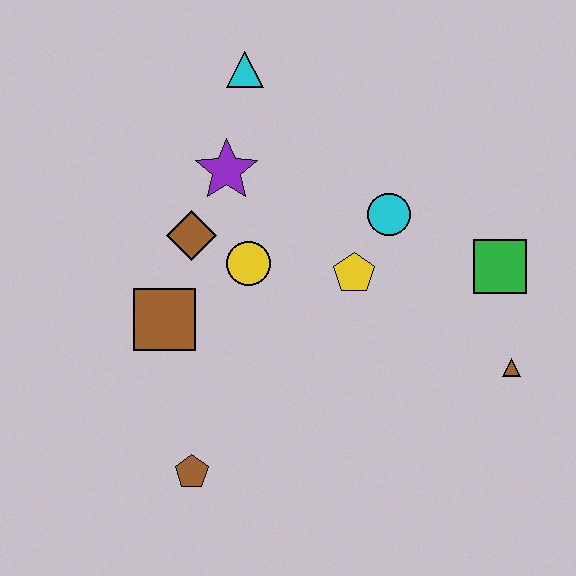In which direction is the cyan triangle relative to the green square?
The cyan triangle is to the left of the green square.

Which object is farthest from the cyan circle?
The brown pentagon is farthest from the cyan circle.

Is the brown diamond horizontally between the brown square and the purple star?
Yes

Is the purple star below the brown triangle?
No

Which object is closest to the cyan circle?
The yellow pentagon is closest to the cyan circle.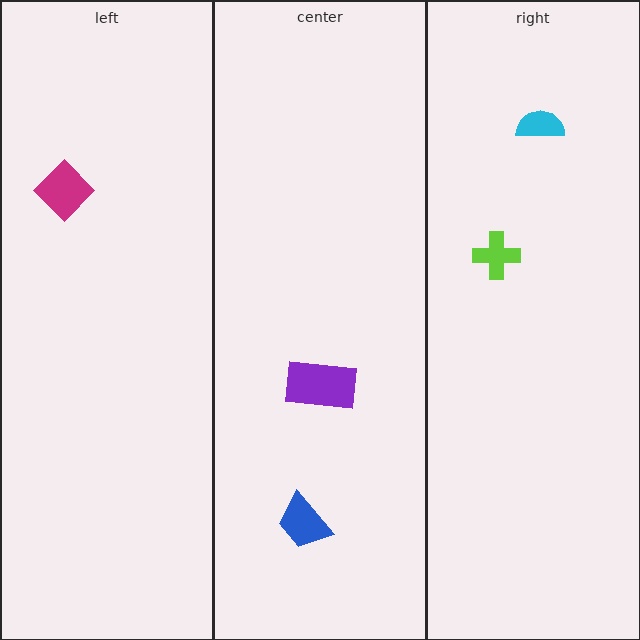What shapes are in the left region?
The magenta diamond.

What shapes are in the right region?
The lime cross, the cyan semicircle.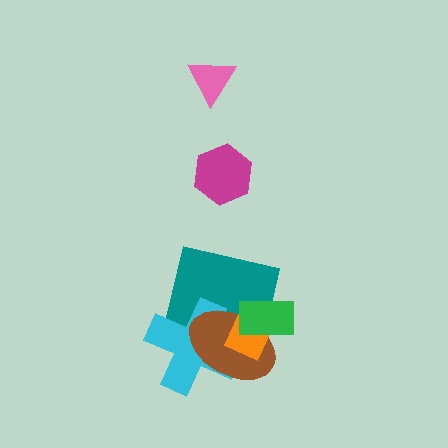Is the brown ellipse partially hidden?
Yes, it is partially covered by another shape.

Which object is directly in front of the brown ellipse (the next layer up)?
The orange diamond is directly in front of the brown ellipse.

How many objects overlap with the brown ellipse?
4 objects overlap with the brown ellipse.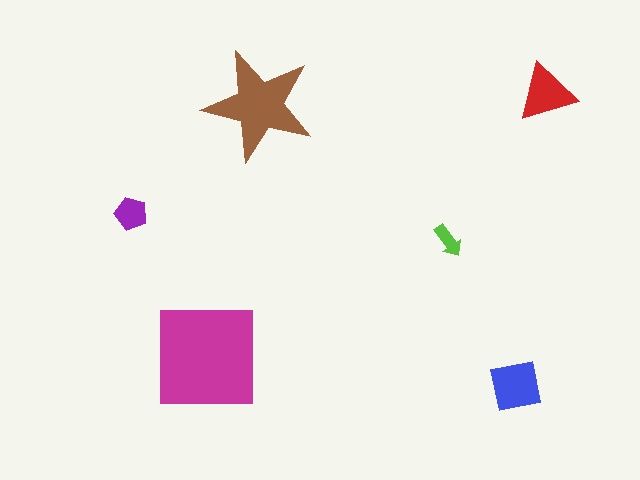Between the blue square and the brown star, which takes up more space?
The brown star.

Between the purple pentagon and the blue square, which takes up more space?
The blue square.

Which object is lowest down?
The blue square is bottommost.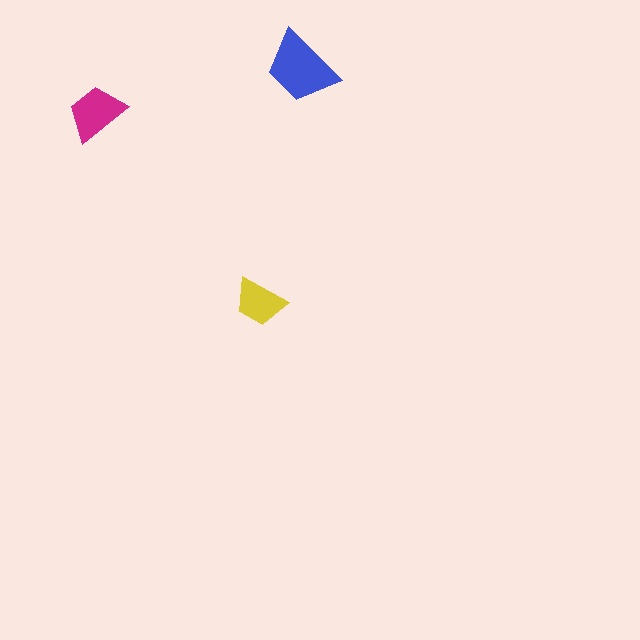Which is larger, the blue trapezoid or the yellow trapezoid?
The blue one.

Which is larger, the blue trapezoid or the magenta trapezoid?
The blue one.